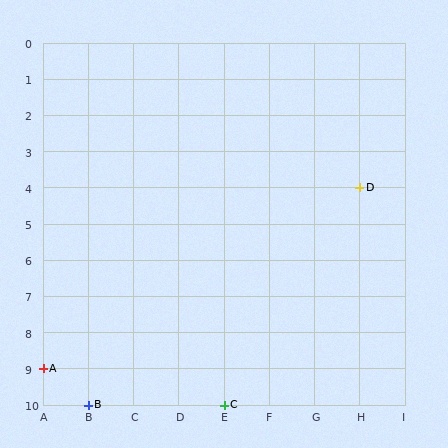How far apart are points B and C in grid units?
Points B and C are 3 columns apart.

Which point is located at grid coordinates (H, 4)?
Point D is at (H, 4).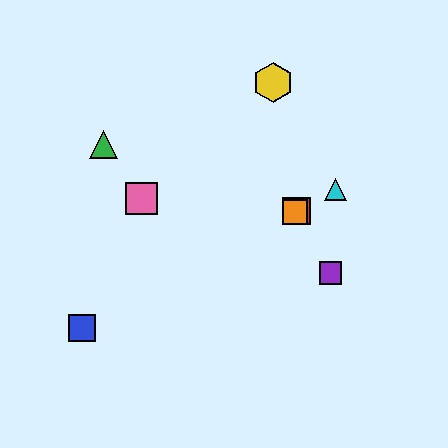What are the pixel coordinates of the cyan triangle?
The cyan triangle is at (336, 190).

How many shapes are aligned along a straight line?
4 shapes (the red square, the blue square, the orange square, the cyan triangle) are aligned along a straight line.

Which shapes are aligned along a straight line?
The red square, the blue square, the orange square, the cyan triangle are aligned along a straight line.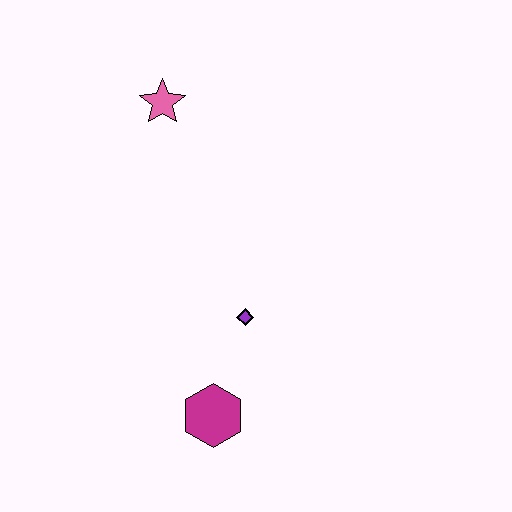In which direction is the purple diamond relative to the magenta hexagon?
The purple diamond is above the magenta hexagon.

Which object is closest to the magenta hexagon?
The purple diamond is closest to the magenta hexagon.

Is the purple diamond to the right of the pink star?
Yes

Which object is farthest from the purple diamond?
The pink star is farthest from the purple diamond.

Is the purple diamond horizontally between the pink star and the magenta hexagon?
No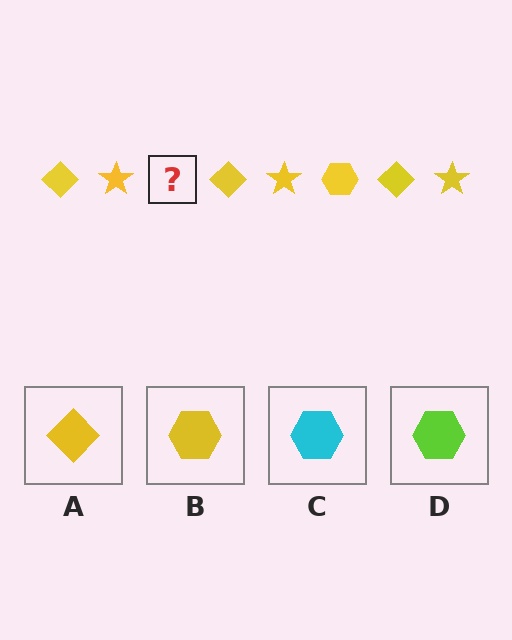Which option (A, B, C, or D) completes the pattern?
B.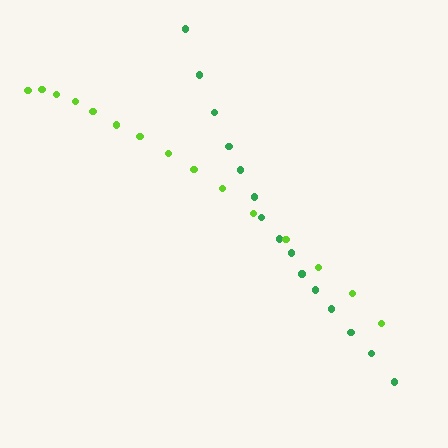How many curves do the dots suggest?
There are 2 distinct paths.